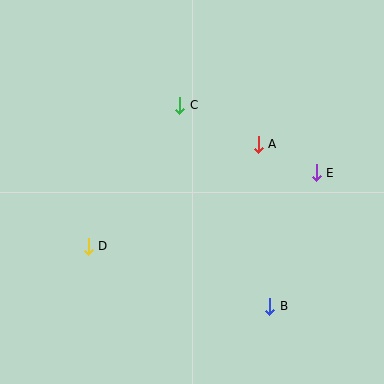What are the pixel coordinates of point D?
Point D is at (88, 246).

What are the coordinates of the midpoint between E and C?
The midpoint between E and C is at (248, 139).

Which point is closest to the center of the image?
Point A at (258, 144) is closest to the center.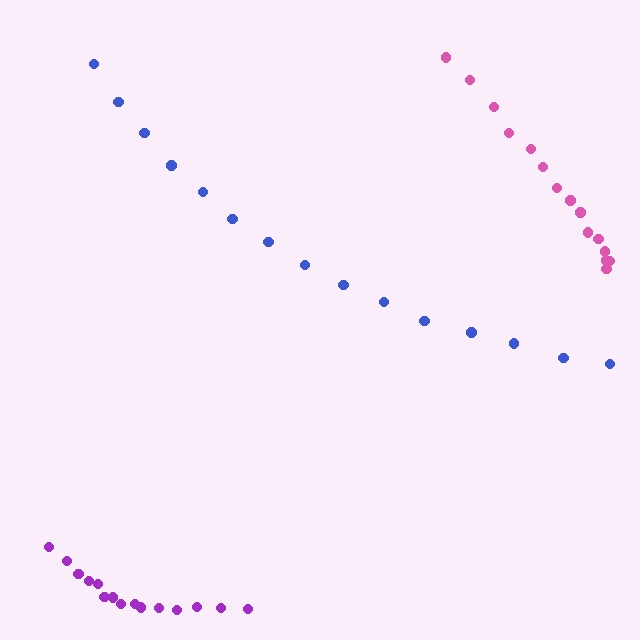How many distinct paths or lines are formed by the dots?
There are 3 distinct paths.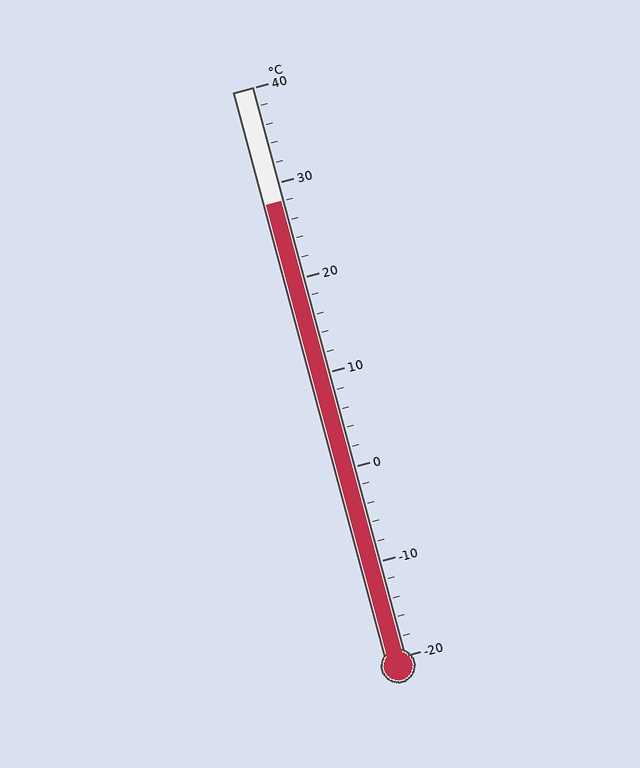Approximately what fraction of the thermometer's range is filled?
The thermometer is filled to approximately 80% of its range.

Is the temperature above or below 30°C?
The temperature is below 30°C.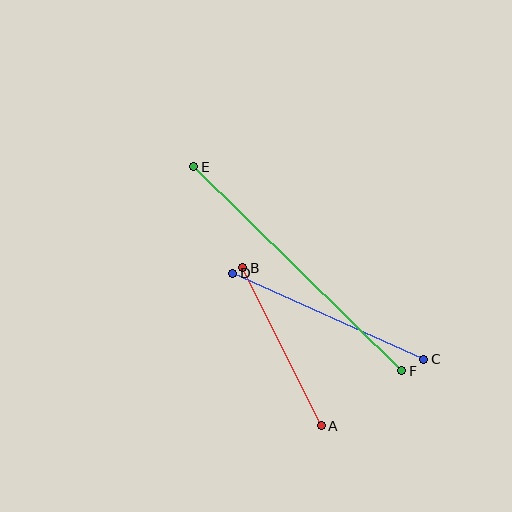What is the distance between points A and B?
The distance is approximately 177 pixels.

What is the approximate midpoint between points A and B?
The midpoint is at approximately (282, 347) pixels.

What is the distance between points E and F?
The distance is approximately 291 pixels.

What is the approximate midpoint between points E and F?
The midpoint is at approximately (298, 269) pixels.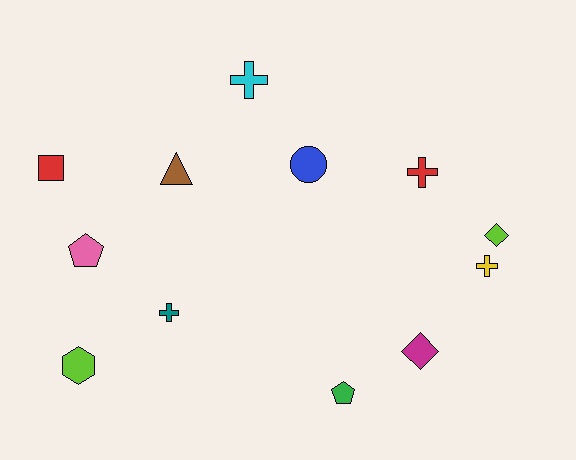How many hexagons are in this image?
There is 1 hexagon.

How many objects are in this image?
There are 12 objects.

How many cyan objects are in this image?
There is 1 cyan object.